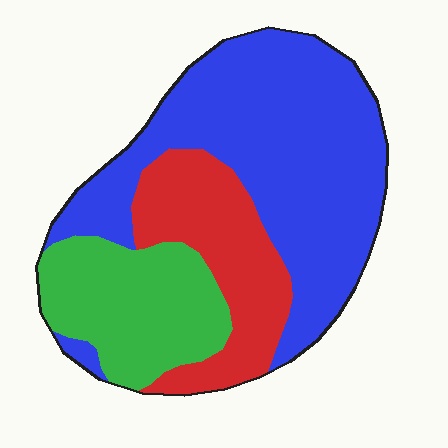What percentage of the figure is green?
Green takes up between a sixth and a third of the figure.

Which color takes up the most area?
Blue, at roughly 55%.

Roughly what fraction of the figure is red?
Red covers around 25% of the figure.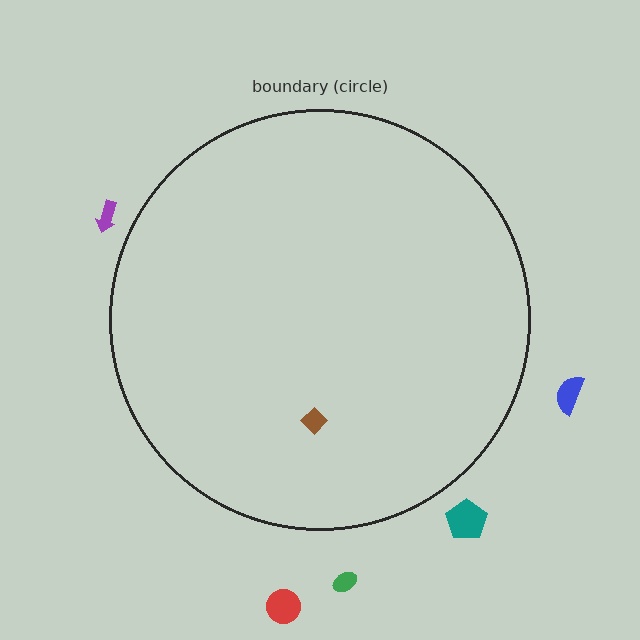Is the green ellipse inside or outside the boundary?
Outside.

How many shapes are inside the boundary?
1 inside, 5 outside.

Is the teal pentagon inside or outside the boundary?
Outside.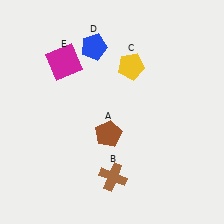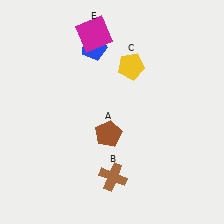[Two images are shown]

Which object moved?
The magenta square (E) moved right.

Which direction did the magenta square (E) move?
The magenta square (E) moved right.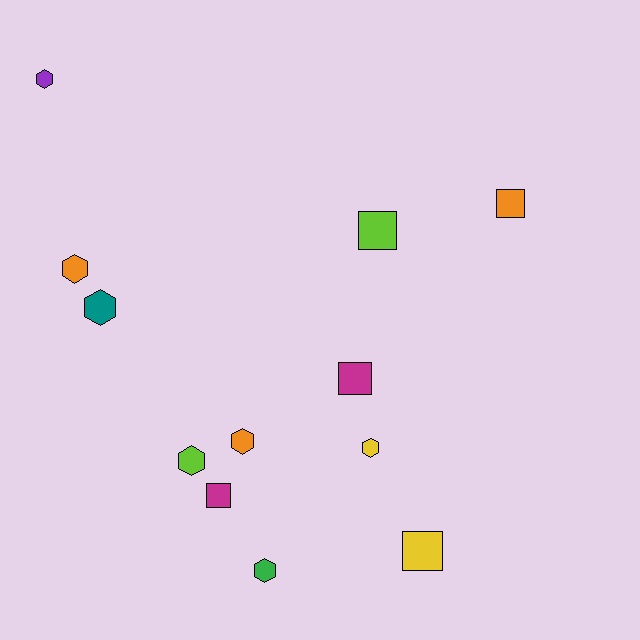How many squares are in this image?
There are 5 squares.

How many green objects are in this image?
There is 1 green object.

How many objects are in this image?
There are 12 objects.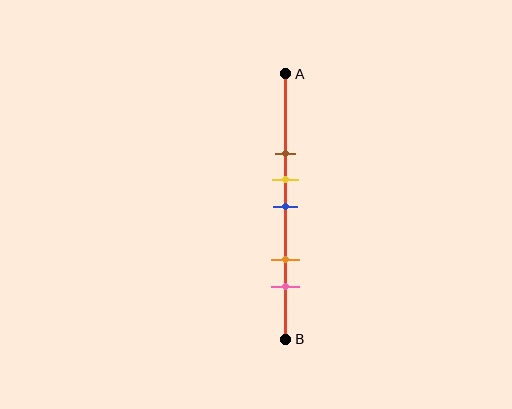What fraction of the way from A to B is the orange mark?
The orange mark is approximately 70% (0.7) of the way from A to B.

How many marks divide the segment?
There are 5 marks dividing the segment.